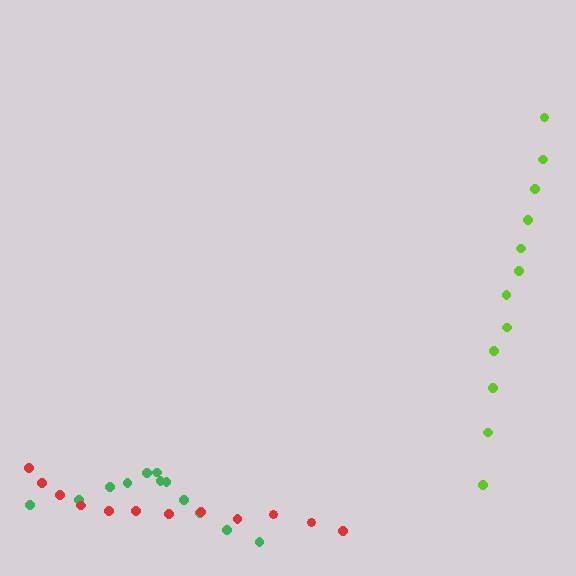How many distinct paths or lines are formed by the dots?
There are 3 distinct paths.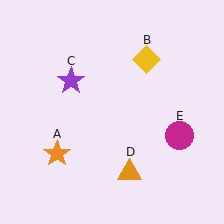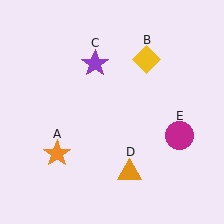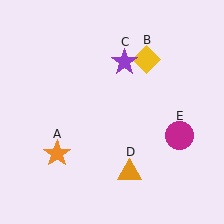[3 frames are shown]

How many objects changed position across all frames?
1 object changed position: purple star (object C).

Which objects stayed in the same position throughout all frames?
Orange star (object A) and yellow diamond (object B) and orange triangle (object D) and magenta circle (object E) remained stationary.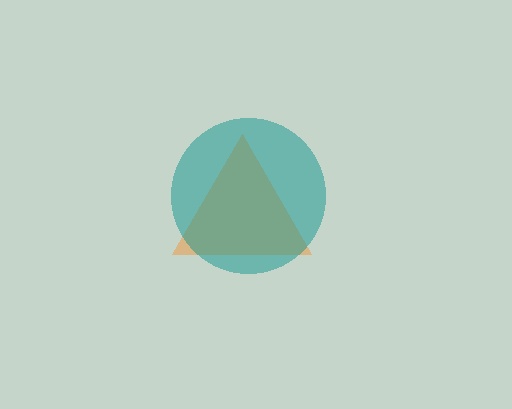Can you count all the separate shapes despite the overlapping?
Yes, there are 2 separate shapes.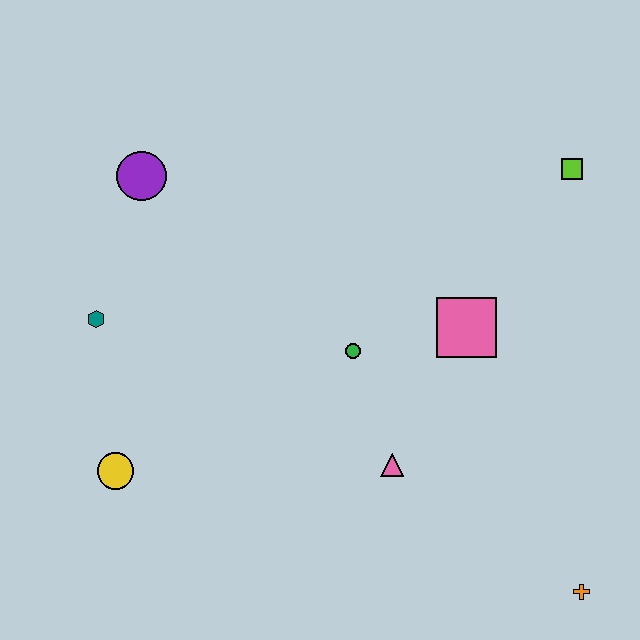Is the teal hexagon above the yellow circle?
Yes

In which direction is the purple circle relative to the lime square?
The purple circle is to the left of the lime square.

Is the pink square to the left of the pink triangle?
No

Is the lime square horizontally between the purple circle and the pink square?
No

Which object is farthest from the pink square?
The yellow circle is farthest from the pink square.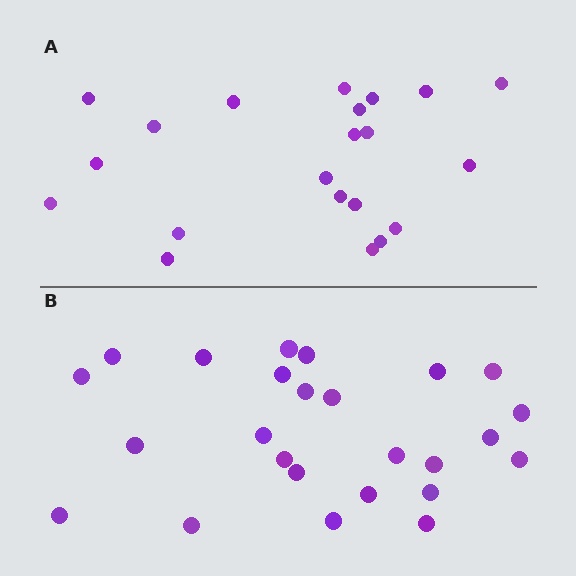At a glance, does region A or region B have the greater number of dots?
Region B (the bottom region) has more dots.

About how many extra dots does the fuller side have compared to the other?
Region B has about 4 more dots than region A.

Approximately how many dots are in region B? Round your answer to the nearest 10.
About 20 dots. (The exact count is 25, which rounds to 20.)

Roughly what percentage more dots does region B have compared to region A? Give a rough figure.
About 20% more.